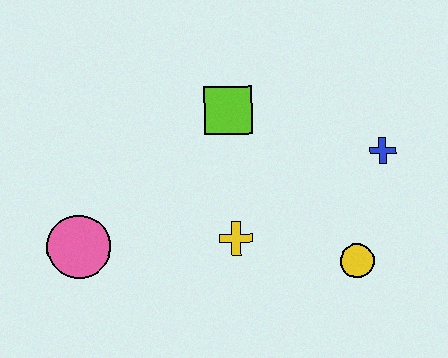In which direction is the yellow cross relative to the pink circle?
The yellow cross is to the right of the pink circle.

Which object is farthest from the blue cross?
The pink circle is farthest from the blue cross.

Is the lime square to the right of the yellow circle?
No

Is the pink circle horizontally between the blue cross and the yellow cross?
No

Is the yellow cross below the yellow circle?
No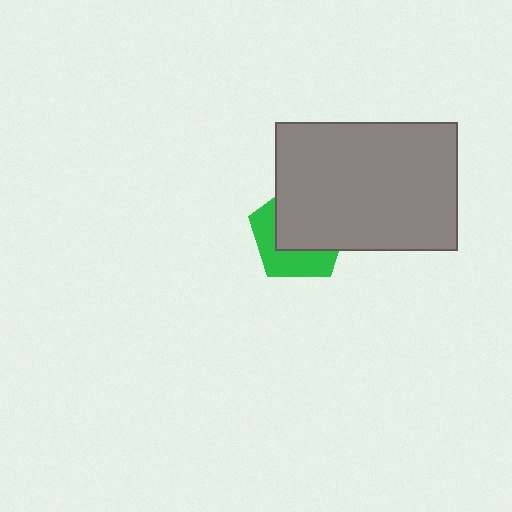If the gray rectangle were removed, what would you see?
You would see the complete green pentagon.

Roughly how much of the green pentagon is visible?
A small part of it is visible (roughly 42%).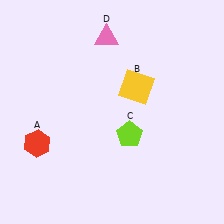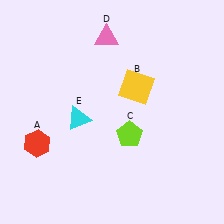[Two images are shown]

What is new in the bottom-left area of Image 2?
A cyan triangle (E) was added in the bottom-left area of Image 2.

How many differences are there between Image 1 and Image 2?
There is 1 difference between the two images.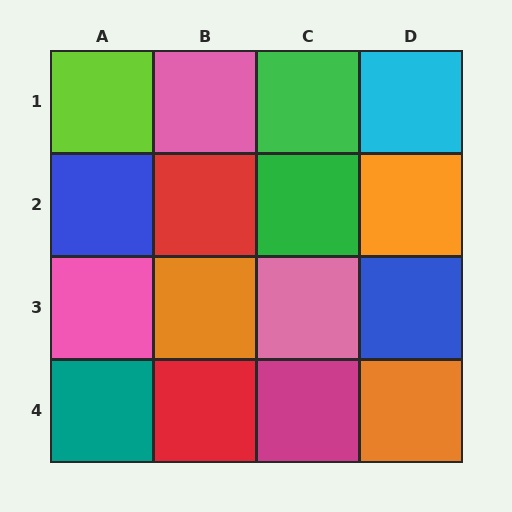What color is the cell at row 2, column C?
Green.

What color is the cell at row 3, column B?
Orange.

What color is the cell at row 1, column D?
Cyan.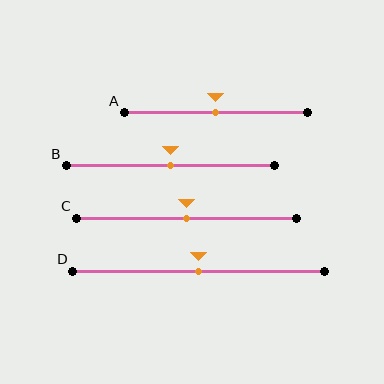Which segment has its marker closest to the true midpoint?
Segment A has its marker closest to the true midpoint.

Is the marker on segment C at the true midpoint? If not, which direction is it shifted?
Yes, the marker on segment C is at the true midpoint.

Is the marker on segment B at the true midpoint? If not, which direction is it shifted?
Yes, the marker on segment B is at the true midpoint.